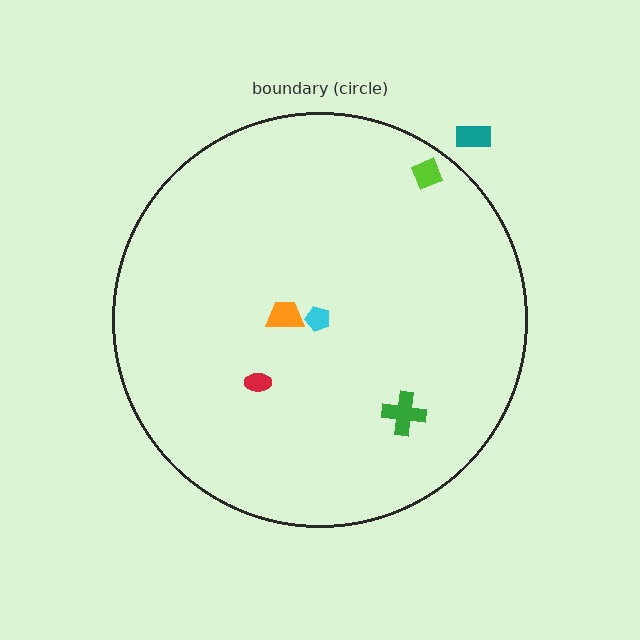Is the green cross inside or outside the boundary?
Inside.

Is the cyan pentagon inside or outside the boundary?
Inside.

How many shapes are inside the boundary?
5 inside, 1 outside.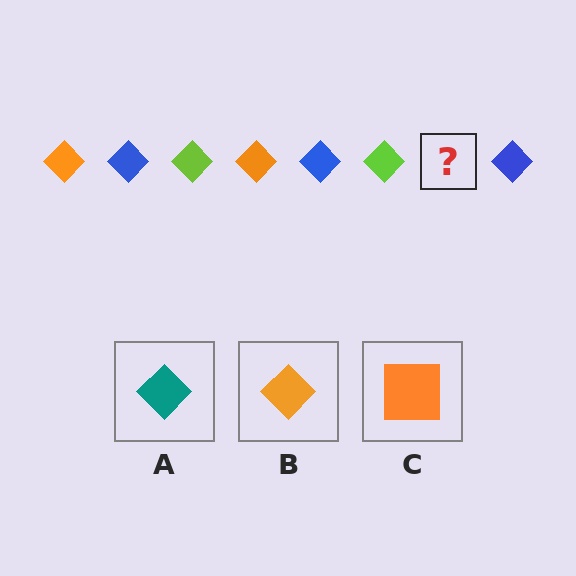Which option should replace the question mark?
Option B.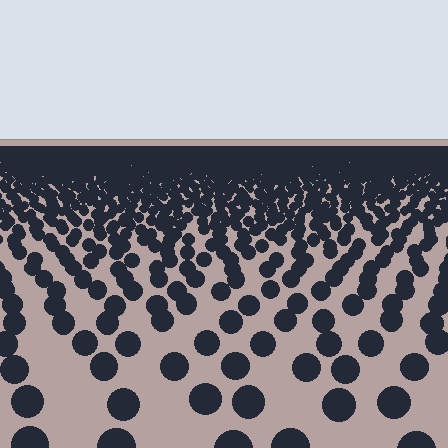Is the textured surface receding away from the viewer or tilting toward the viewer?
The surface is receding away from the viewer. Texture elements get smaller and denser toward the top.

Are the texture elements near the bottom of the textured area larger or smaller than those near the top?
Larger. Near the bottom, elements are closer to the viewer and appear at a bigger on-screen size.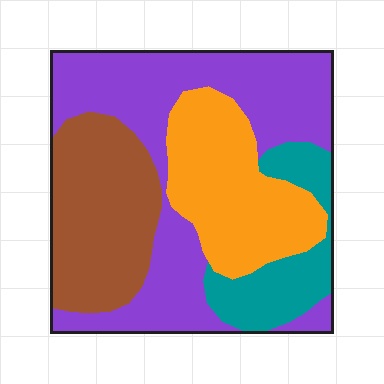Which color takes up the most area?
Purple, at roughly 40%.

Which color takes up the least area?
Teal, at roughly 15%.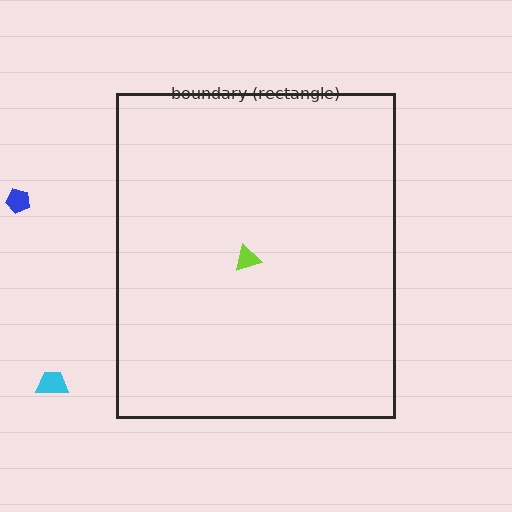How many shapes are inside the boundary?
1 inside, 2 outside.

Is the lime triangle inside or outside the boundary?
Inside.